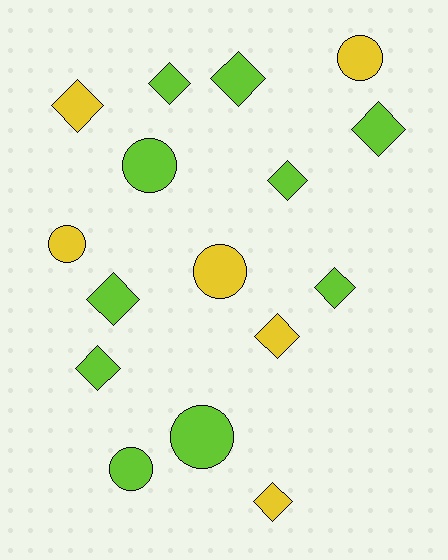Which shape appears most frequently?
Diamond, with 10 objects.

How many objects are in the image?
There are 16 objects.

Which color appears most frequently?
Lime, with 10 objects.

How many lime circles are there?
There are 3 lime circles.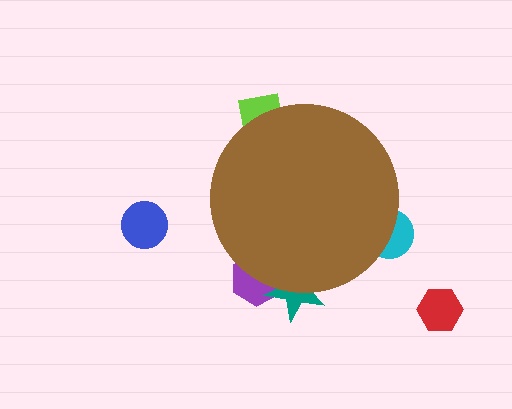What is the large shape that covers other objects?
A brown circle.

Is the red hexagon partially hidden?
No, the red hexagon is fully visible.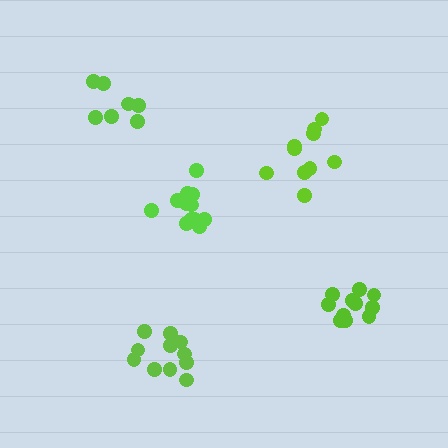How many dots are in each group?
Group 1: 12 dots, Group 2: 7 dots, Group 3: 11 dots, Group 4: 10 dots, Group 5: 11 dots (51 total).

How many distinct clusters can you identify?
There are 5 distinct clusters.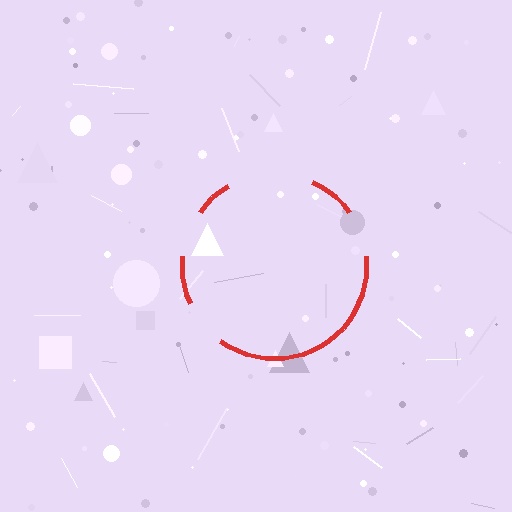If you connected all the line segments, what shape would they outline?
They would outline a circle.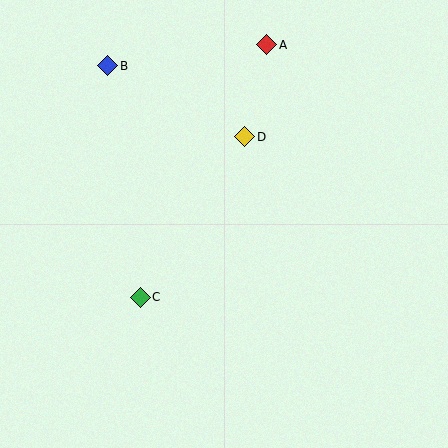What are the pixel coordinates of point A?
Point A is at (267, 45).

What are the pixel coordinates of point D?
Point D is at (245, 137).